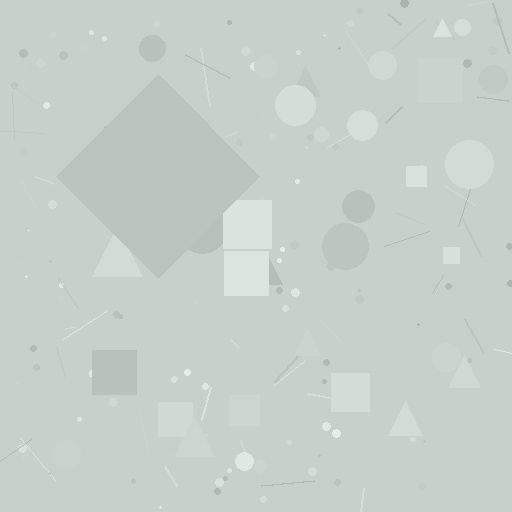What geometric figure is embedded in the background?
A diamond is embedded in the background.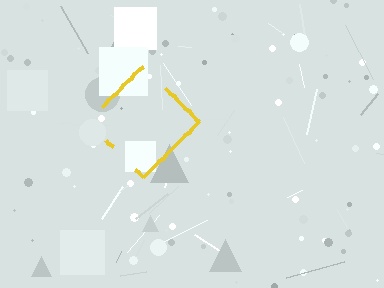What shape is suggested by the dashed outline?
The dashed outline suggests a diamond.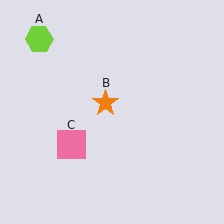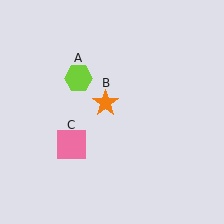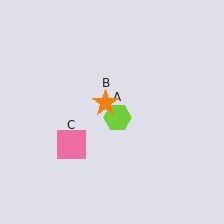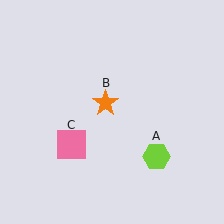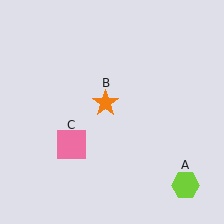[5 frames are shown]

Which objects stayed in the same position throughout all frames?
Orange star (object B) and pink square (object C) remained stationary.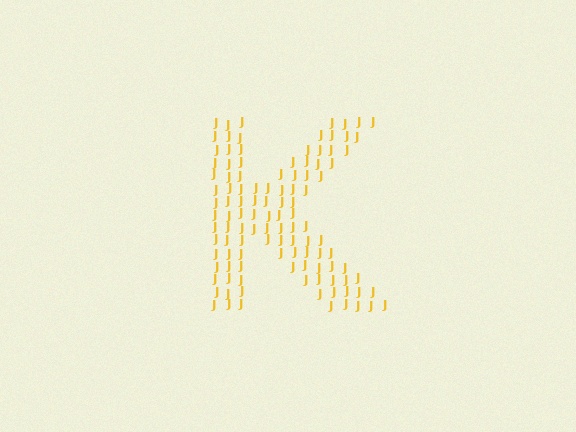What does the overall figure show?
The overall figure shows the letter K.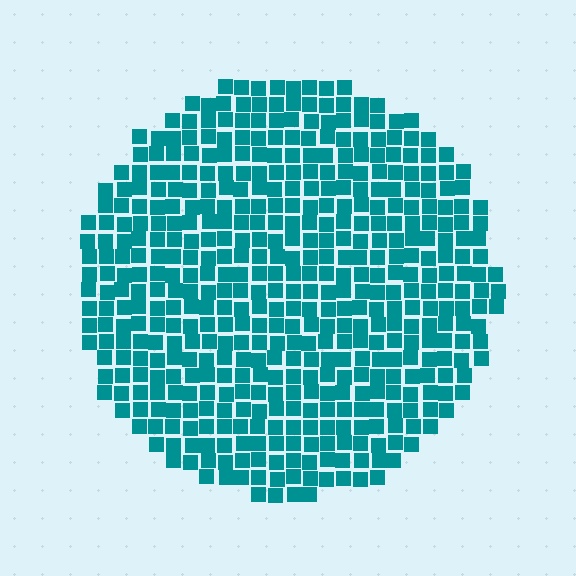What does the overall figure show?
The overall figure shows a circle.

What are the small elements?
The small elements are squares.